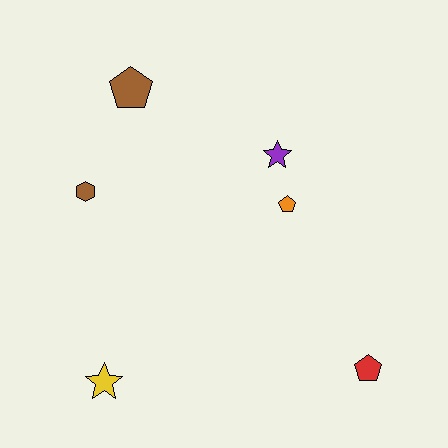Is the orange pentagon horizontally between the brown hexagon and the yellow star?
No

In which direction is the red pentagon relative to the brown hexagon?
The red pentagon is to the right of the brown hexagon.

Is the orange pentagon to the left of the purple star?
No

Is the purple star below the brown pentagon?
Yes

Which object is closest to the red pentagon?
The orange pentagon is closest to the red pentagon.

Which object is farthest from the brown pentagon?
The red pentagon is farthest from the brown pentagon.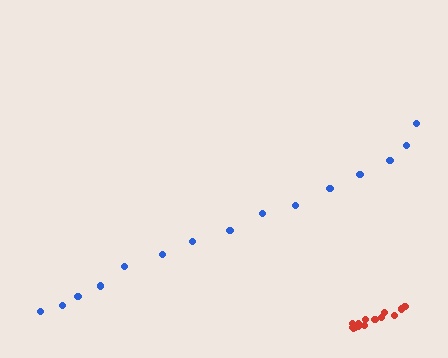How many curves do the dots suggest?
There are 2 distinct paths.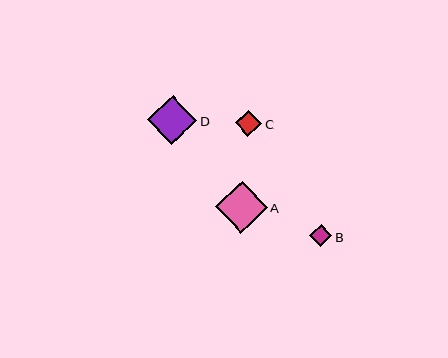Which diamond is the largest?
Diamond A is the largest with a size of approximately 52 pixels.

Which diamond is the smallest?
Diamond B is the smallest with a size of approximately 22 pixels.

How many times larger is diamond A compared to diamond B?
Diamond A is approximately 2.3 times the size of diamond B.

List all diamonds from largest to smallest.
From largest to smallest: A, D, C, B.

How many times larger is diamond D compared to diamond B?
Diamond D is approximately 2.2 times the size of diamond B.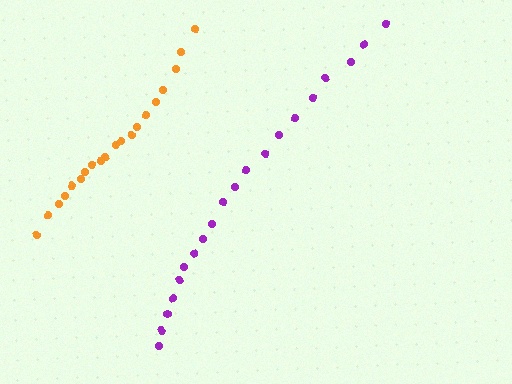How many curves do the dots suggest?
There are 2 distinct paths.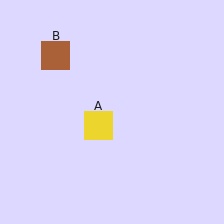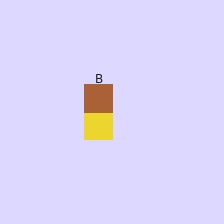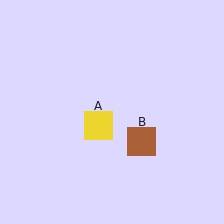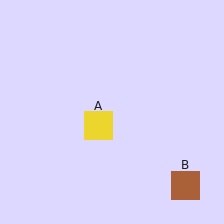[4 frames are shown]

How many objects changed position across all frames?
1 object changed position: brown square (object B).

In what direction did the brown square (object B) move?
The brown square (object B) moved down and to the right.